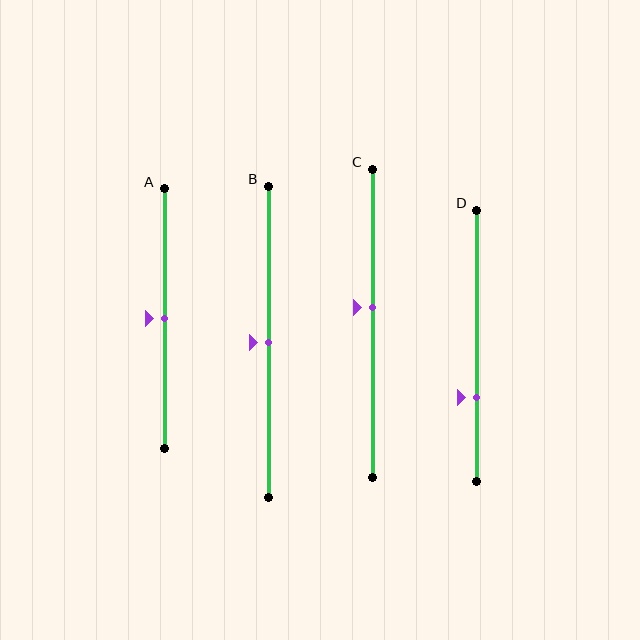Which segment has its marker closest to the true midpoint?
Segment A has its marker closest to the true midpoint.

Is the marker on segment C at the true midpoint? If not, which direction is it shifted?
No, the marker on segment C is shifted upward by about 5% of the segment length.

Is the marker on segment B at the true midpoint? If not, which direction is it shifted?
Yes, the marker on segment B is at the true midpoint.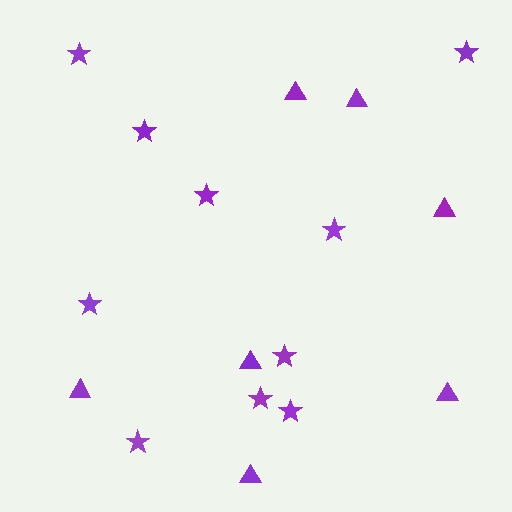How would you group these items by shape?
There are 2 groups: one group of triangles (7) and one group of stars (10).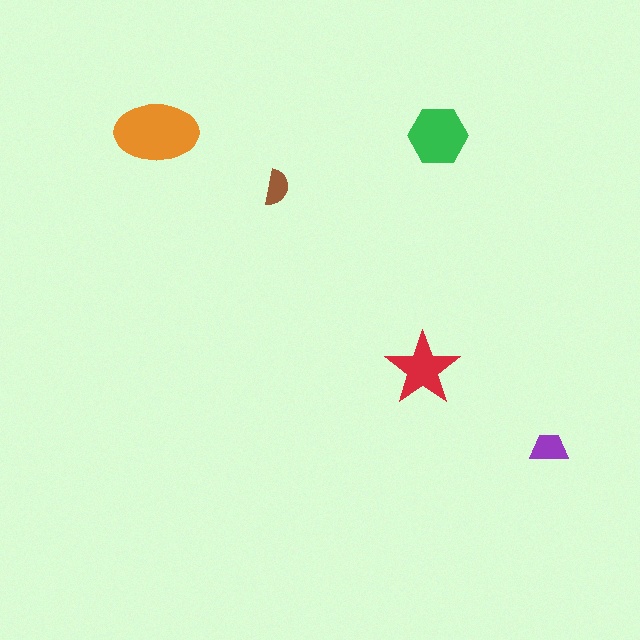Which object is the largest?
The orange ellipse.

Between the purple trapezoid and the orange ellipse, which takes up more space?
The orange ellipse.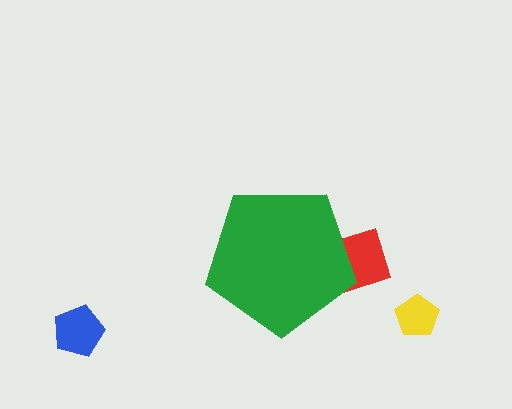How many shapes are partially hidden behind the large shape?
1 shape is partially hidden.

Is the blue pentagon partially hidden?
No, the blue pentagon is fully visible.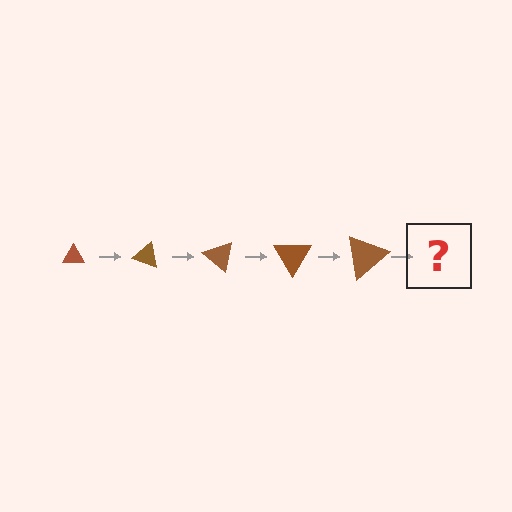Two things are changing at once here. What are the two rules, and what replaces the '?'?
The two rules are that the triangle grows larger each step and it rotates 20 degrees each step. The '?' should be a triangle, larger than the previous one and rotated 100 degrees from the start.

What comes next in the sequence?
The next element should be a triangle, larger than the previous one and rotated 100 degrees from the start.